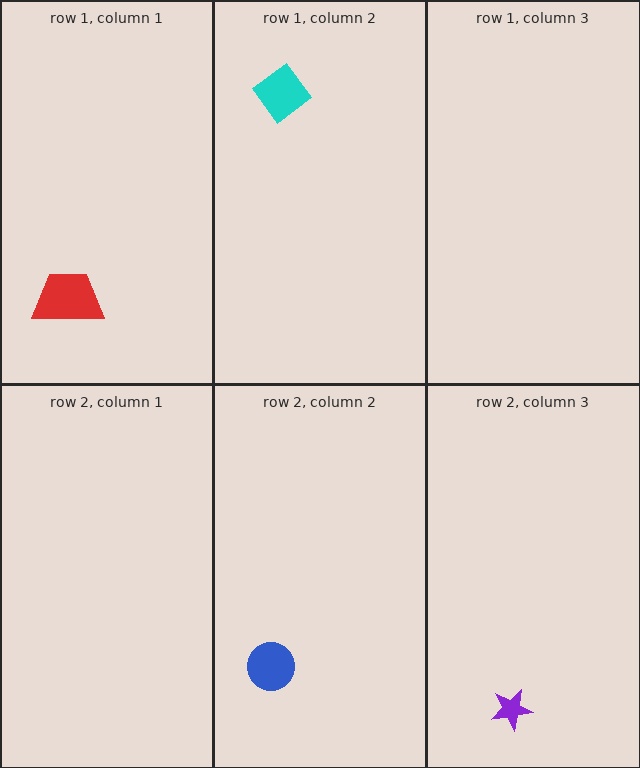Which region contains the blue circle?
The row 2, column 2 region.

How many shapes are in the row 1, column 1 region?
1.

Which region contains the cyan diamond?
The row 1, column 2 region.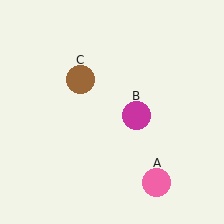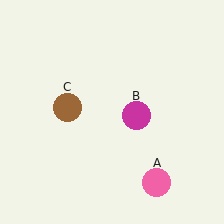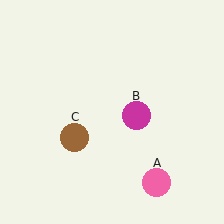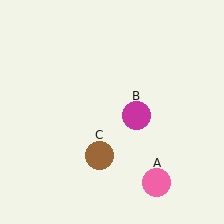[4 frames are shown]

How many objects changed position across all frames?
1 object changed position: brown circle (object C).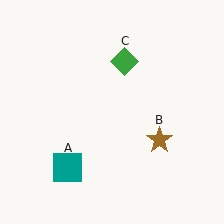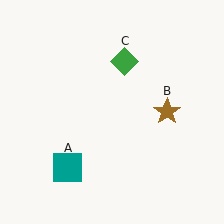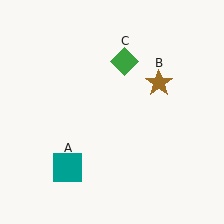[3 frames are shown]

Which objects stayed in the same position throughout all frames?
Teal square (object A) and green diamond (object C) remained stationary.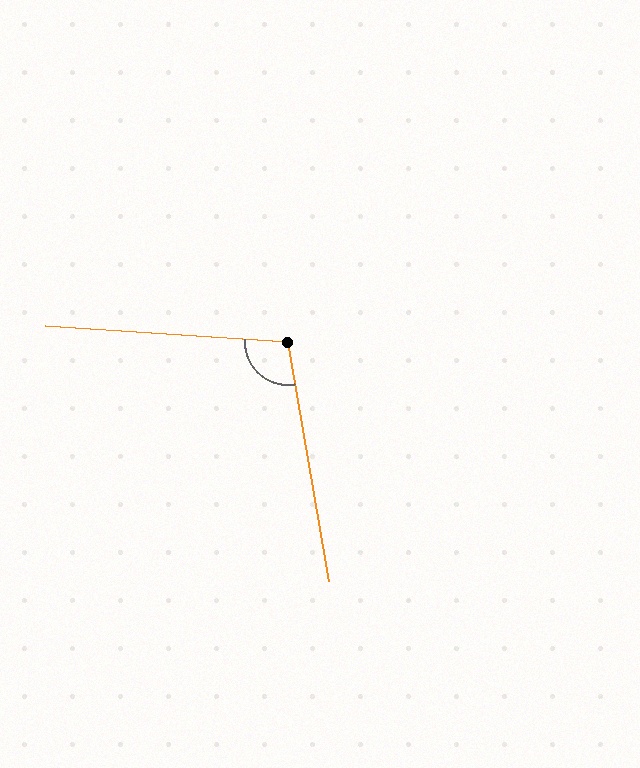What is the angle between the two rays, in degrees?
Approximately 103 degrees.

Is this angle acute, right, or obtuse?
It is obtuse.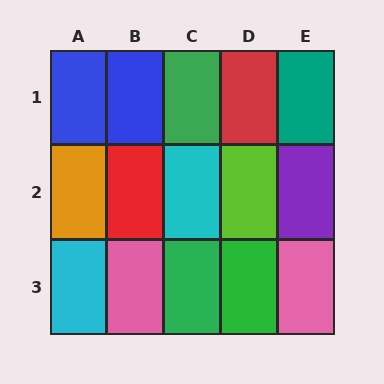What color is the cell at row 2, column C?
Cyan.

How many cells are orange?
1 cell is orange.